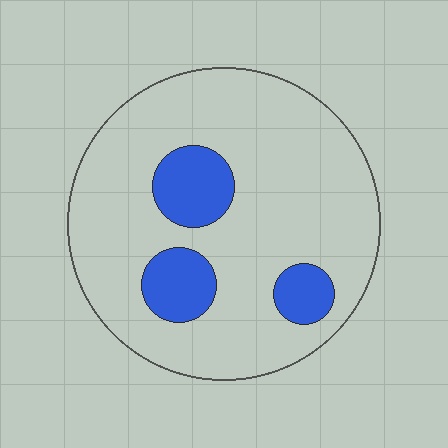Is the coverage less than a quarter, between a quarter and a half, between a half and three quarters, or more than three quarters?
Less than a quarter.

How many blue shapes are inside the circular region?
3.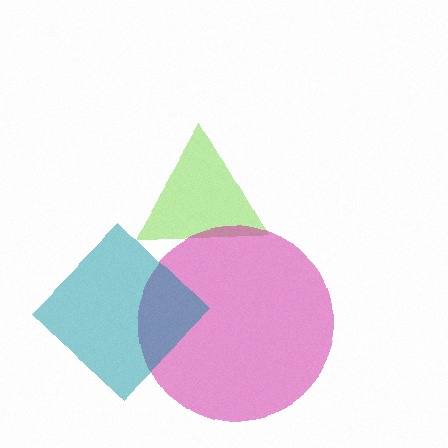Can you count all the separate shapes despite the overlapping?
Yes, there are 3 separate shapes.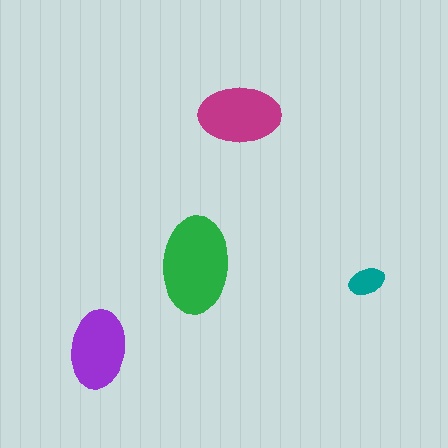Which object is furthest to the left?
The purple ellipse is leftmost.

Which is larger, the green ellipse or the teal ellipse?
The green one.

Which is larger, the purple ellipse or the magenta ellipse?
The magenta one.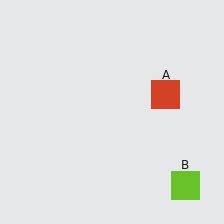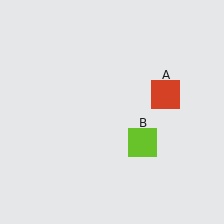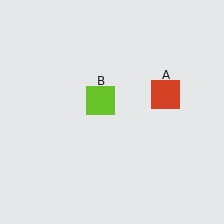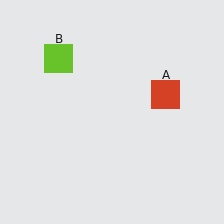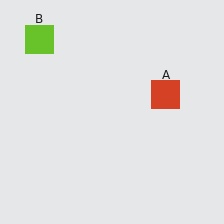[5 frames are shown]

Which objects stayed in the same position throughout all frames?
Red square (object A) remained stationary.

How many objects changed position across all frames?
1 object changed position: lime square (object B).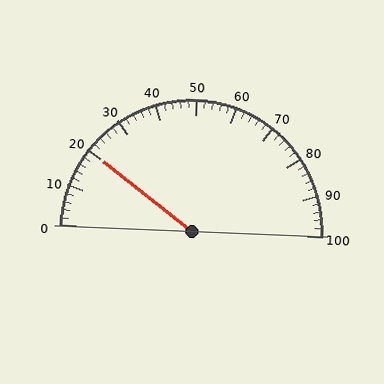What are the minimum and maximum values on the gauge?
The gauge ranges from 0 to 100.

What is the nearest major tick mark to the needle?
The nearest major tick mark is 20.